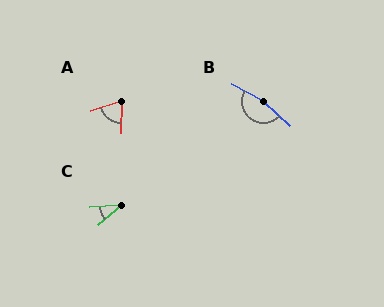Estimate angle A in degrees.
Approximately 72 degrees.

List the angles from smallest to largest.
C (37°), A (72°), B (167°).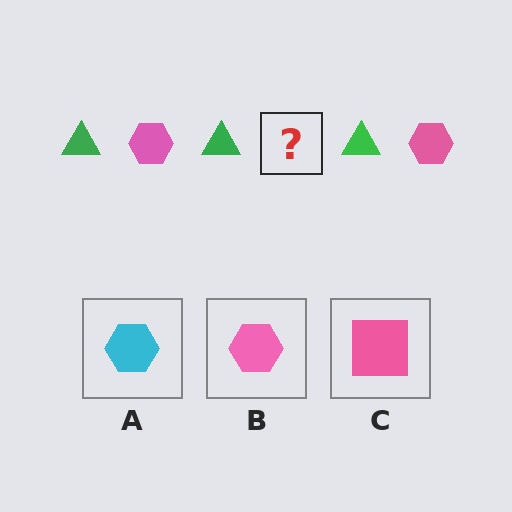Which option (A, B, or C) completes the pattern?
B.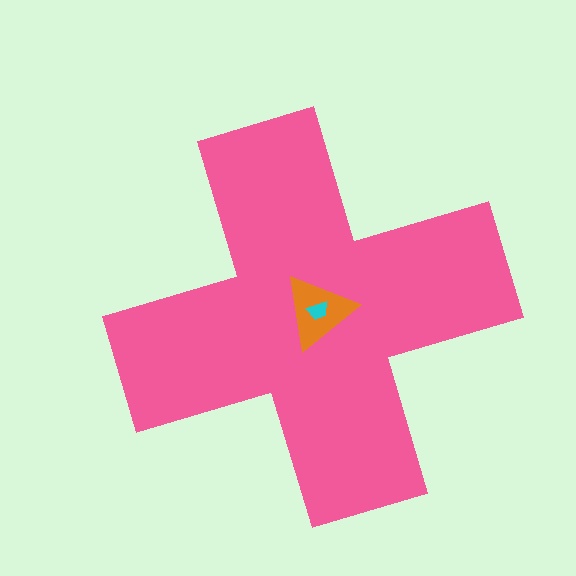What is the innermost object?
The cyan trapezoid.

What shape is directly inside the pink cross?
The orange triangle.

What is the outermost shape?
The pink cross.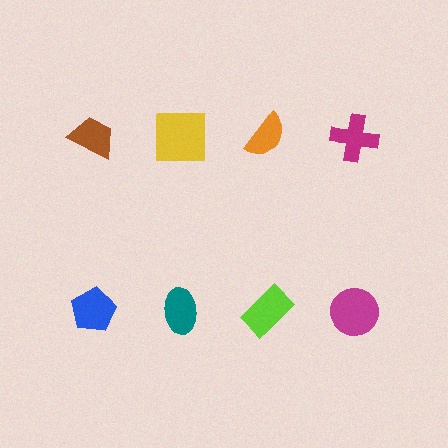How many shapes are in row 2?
4 shapes.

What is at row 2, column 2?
A teal ellipse.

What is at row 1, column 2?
A yellow square.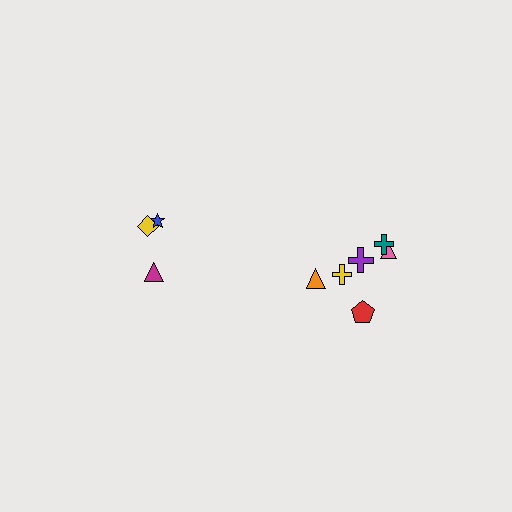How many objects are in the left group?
There are 3 objects.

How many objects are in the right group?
There are 6 objects.